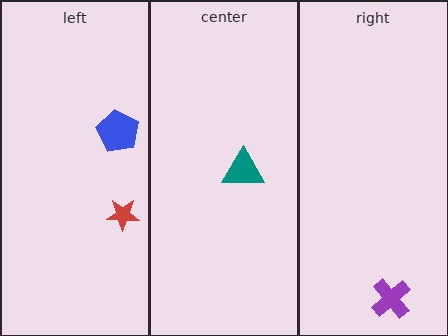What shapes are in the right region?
The purple cross.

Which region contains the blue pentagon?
The left region.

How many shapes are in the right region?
1.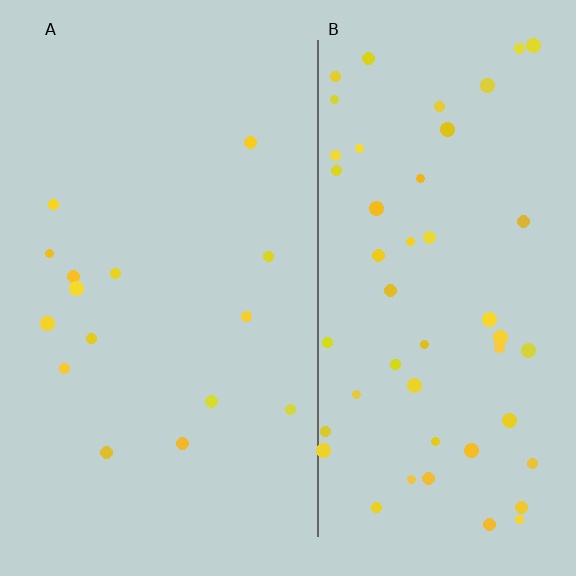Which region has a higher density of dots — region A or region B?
B (the right).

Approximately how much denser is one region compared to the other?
Approximately 3.3× — region B over region A.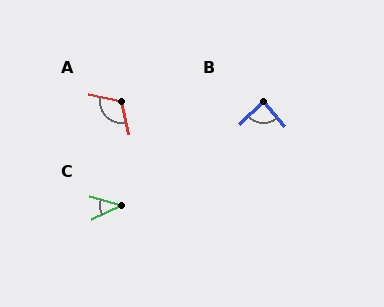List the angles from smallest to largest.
C (42°), B (85°), A (115°).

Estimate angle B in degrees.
Approximately 85 degrees.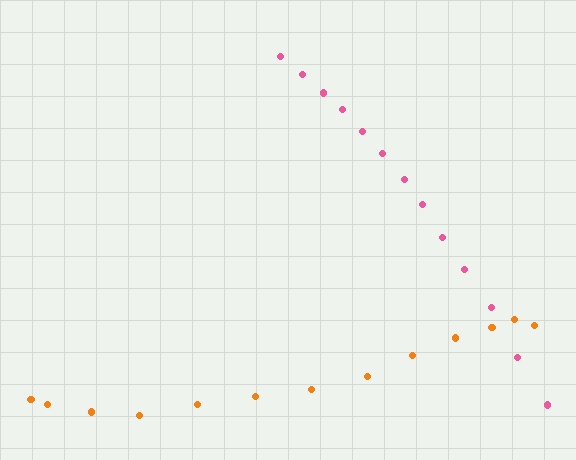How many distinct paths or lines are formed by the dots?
There are 2 distinct paths.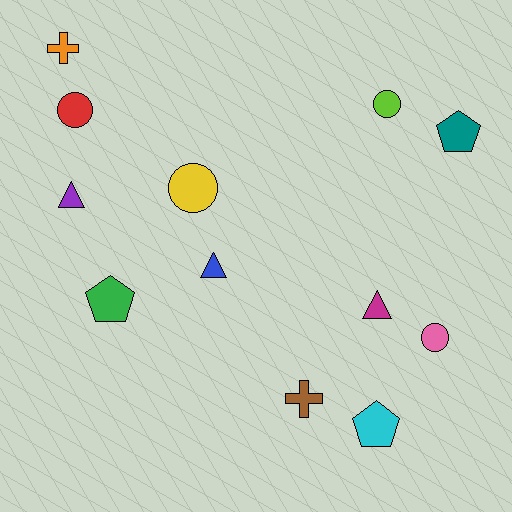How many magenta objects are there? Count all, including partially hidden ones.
There is 1 magenta object.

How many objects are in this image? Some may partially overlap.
There are 12 objects.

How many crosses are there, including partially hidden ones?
There are 2 crosses.